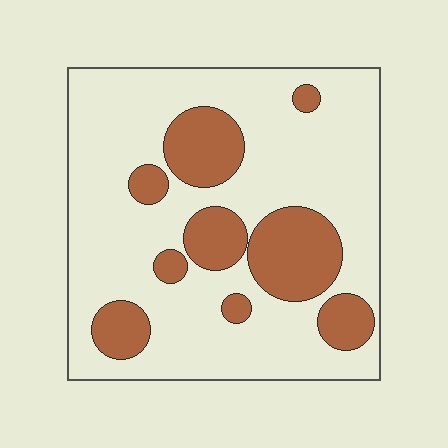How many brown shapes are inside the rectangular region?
9.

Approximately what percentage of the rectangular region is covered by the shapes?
Approximately 25%.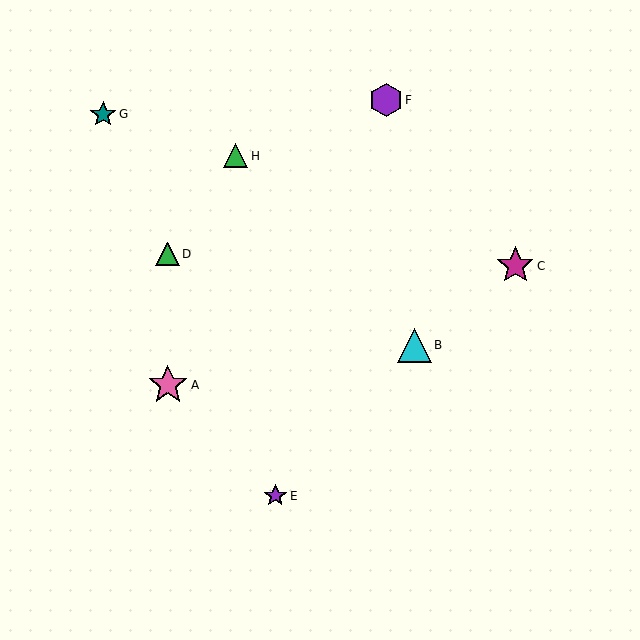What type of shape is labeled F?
Shape F is a purple hexagon.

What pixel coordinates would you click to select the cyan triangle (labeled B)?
Click at (414, 345) to select the cyan triangle B.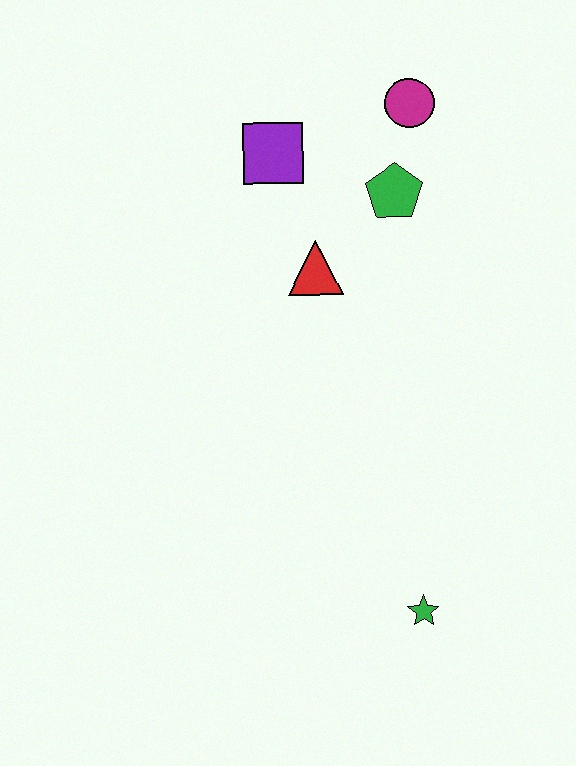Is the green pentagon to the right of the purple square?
Yes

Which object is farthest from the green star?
The magenta circle is farthest from the green star.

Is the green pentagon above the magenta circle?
No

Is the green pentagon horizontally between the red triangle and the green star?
Yes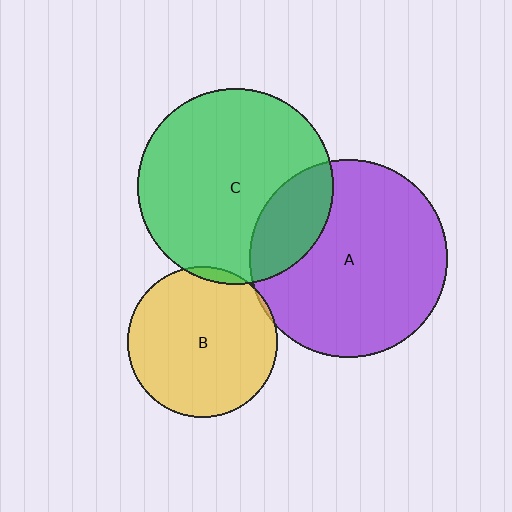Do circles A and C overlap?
Yes.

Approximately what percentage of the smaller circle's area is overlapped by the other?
Approximately 20%.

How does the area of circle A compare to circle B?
Approximately 1.7 times.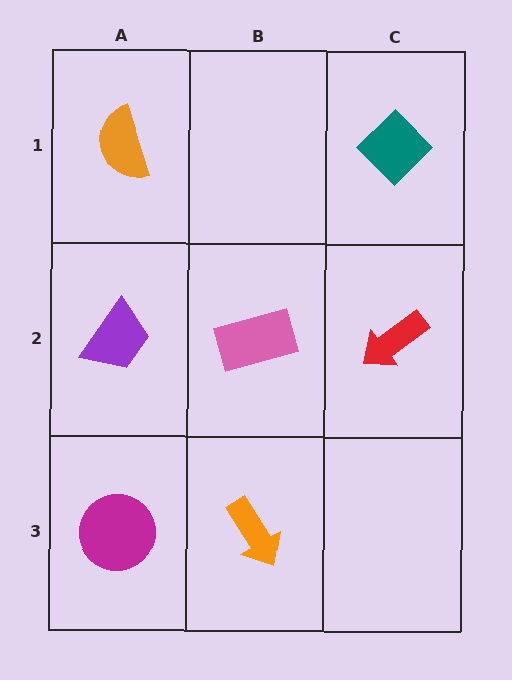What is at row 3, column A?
A magenta circle.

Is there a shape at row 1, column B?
No, that cell is empty.